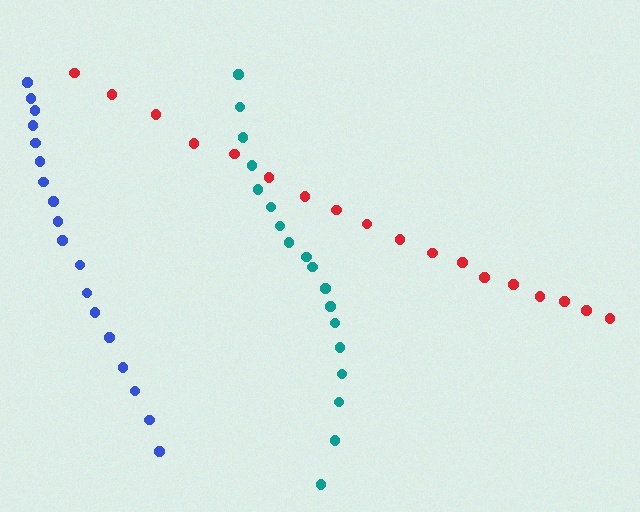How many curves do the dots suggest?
There are 3 distinct paths.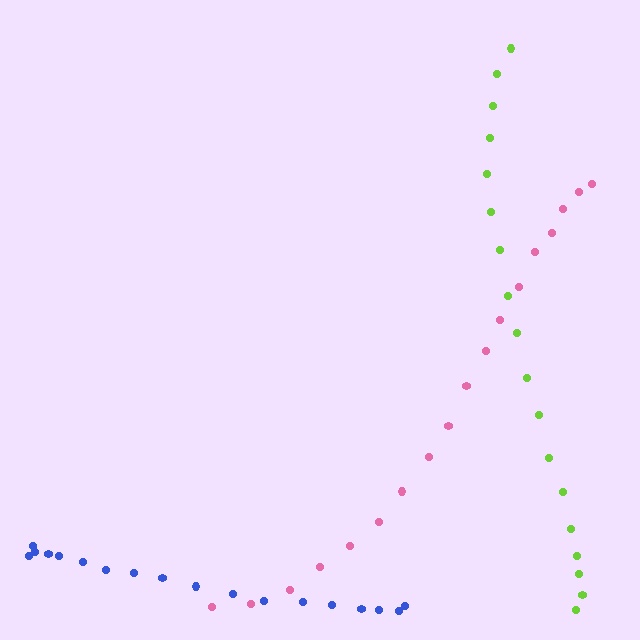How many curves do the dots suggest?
There are 3 distinct paths.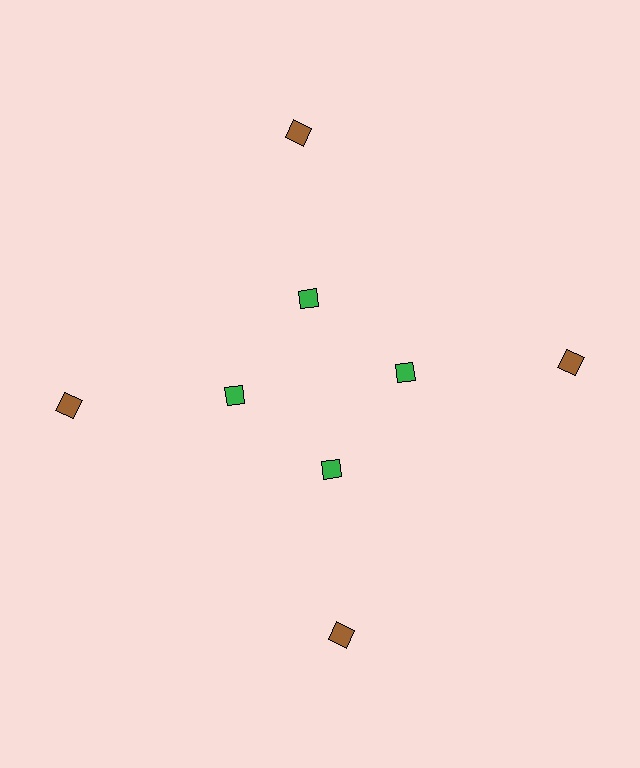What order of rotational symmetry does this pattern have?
This pattern has 4-fold rotational symmetry.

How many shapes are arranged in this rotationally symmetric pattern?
There are 8 shapes, arranged in 4 groups of 2.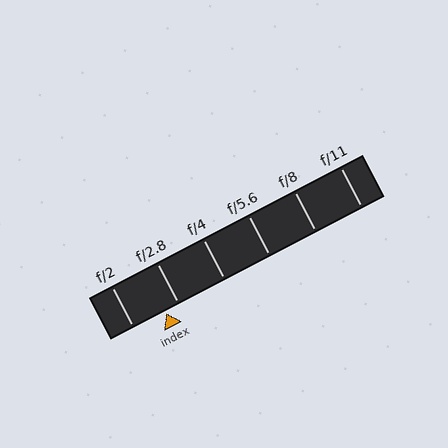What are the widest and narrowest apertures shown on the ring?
The widest aperture shown is f/2 and the narrowest is f/11.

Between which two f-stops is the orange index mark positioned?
The index mark is between f/2 and f/2.8.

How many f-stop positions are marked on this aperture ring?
There are 6 f-stop positions marked.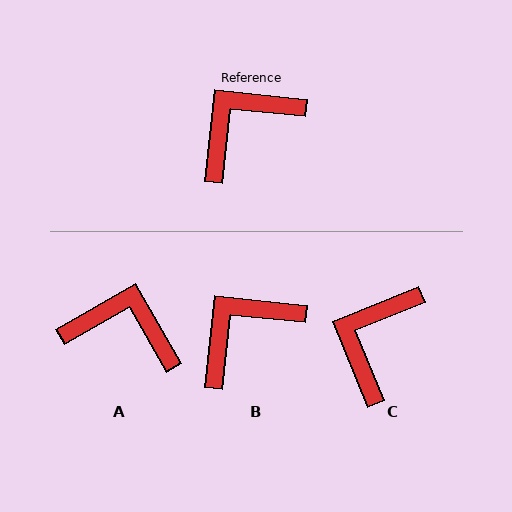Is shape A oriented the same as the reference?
No, it is off by about 54 degrees.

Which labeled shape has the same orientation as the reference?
B.